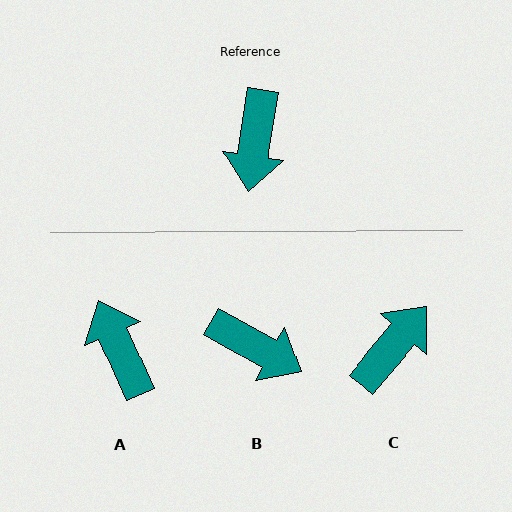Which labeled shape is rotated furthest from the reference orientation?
C, about 148 degrees away.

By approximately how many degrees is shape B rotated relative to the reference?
Approximately 70 degrees counter-clockwise.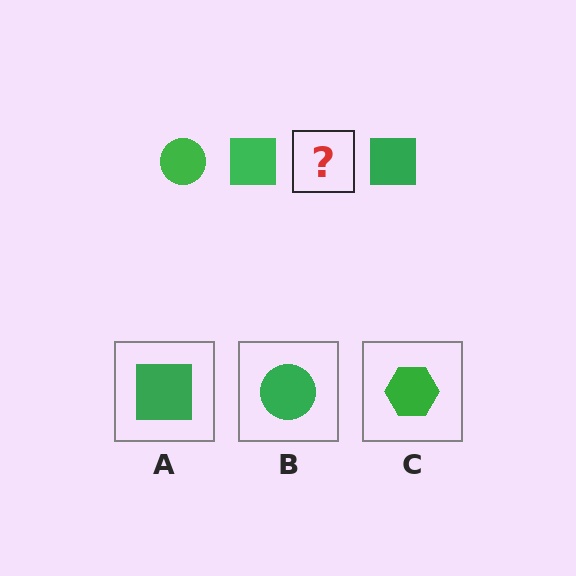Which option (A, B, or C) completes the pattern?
B.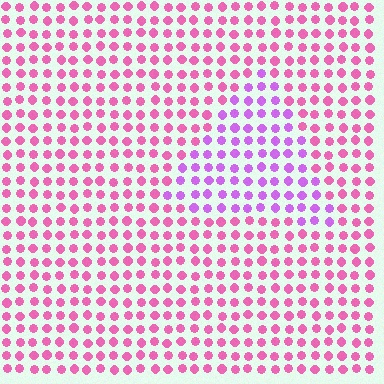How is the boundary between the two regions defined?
The boundary is defined purely by a slight shift in hue (about 38 degrees). Spacing, size, and orientation are identical on both sides.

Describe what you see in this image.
The image is filled with small pink elements in a uniform arrangement. A triangle-shaped region is visible where the elements are tinted to a slightly different hue, forming a subtle color boundary.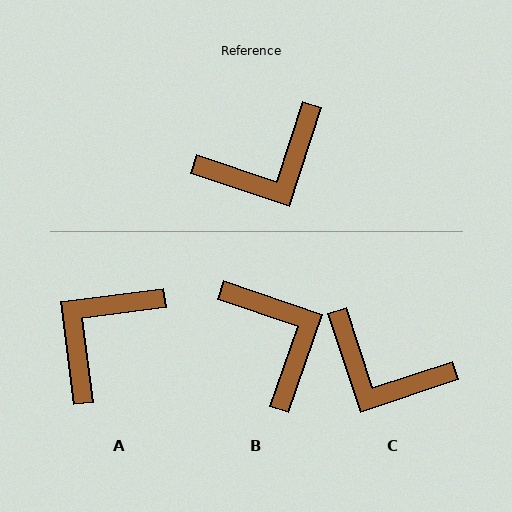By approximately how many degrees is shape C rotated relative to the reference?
Approximately 54 degrees clockwise.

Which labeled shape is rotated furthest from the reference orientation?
A, about 154 degrees away.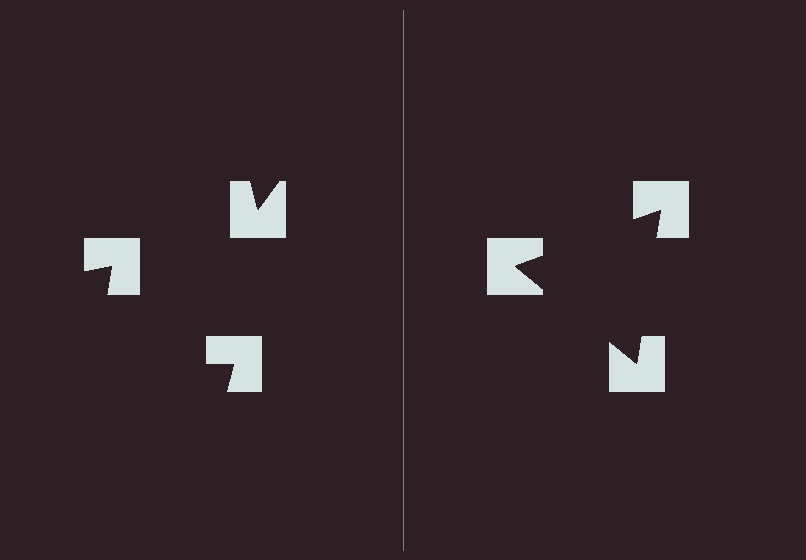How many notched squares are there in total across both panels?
6 — 3 on each side.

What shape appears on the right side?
An illusory triangle.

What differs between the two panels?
The notched squares are positioned identically on both sides; only the wedge orientations differ. On the right they align to a triangle; on the left they are misaligned.